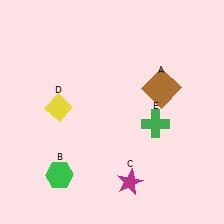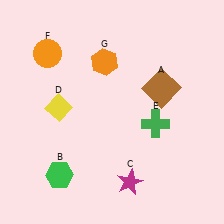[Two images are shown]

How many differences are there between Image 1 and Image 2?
There are 2 differences between the two images.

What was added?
An orange circle (F), an orange hexagon (G) were added in Image 2.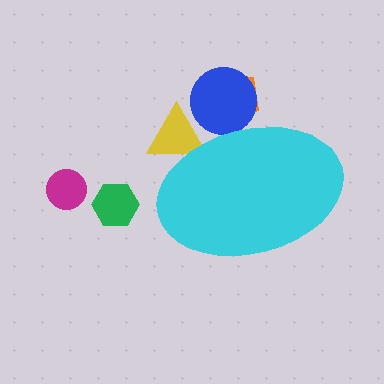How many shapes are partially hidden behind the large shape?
3 shapes are partially hidden.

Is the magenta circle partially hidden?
No, the magenta circle is fully visible.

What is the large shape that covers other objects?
A cyan ellipse.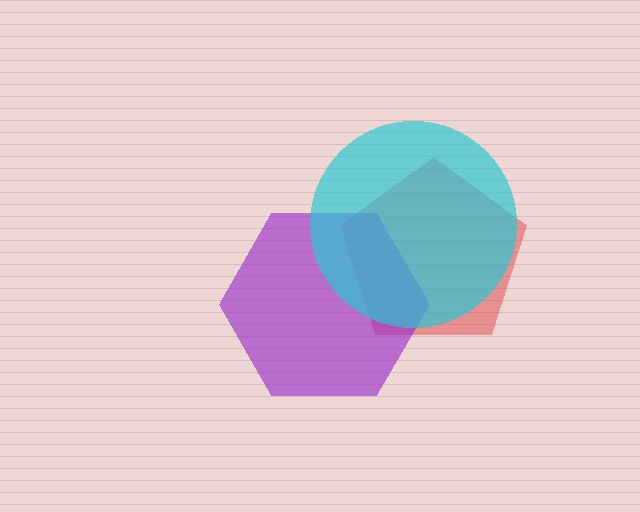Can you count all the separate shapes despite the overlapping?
Yes, there are 3 separate shapes.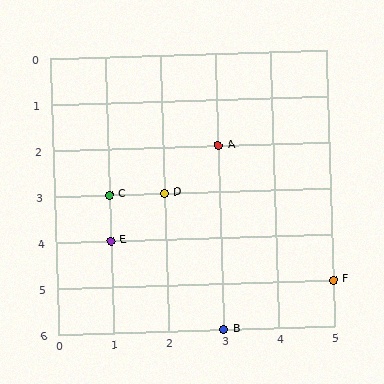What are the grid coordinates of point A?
Point A is at grid coordinates (3, 2).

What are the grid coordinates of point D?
Point D is at grid coordinates (2, 3).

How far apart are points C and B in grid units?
Points C and B are 2 columns and 3 rows apart (about 3.6 grid units diagonally).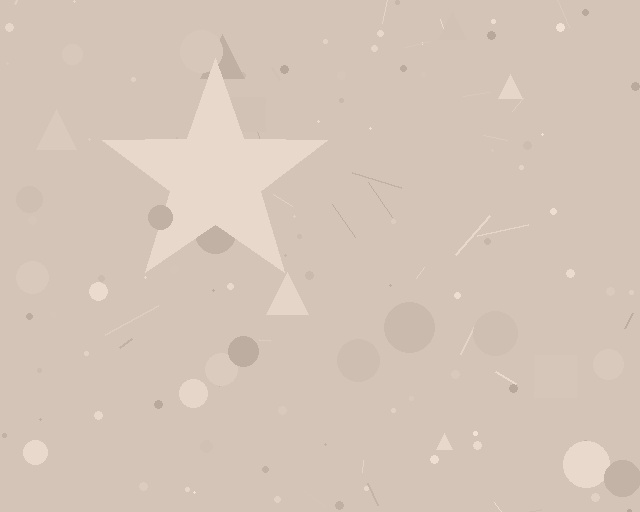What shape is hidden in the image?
A star is hidden in the image.